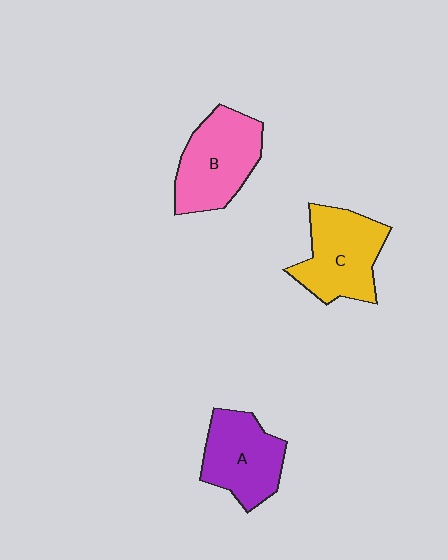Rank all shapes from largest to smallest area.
From largest to smallest: B (pink), C (yellow), A (purple).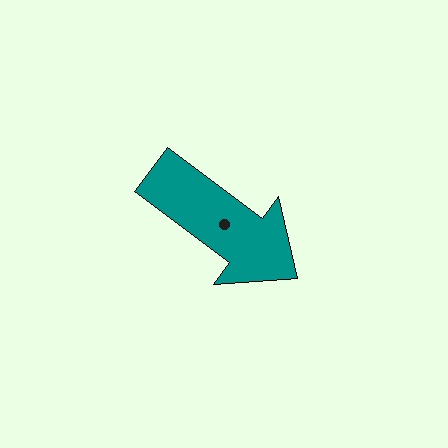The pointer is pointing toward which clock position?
Roughly 4 o'clock.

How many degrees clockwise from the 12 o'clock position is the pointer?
Approximately 127 degrees.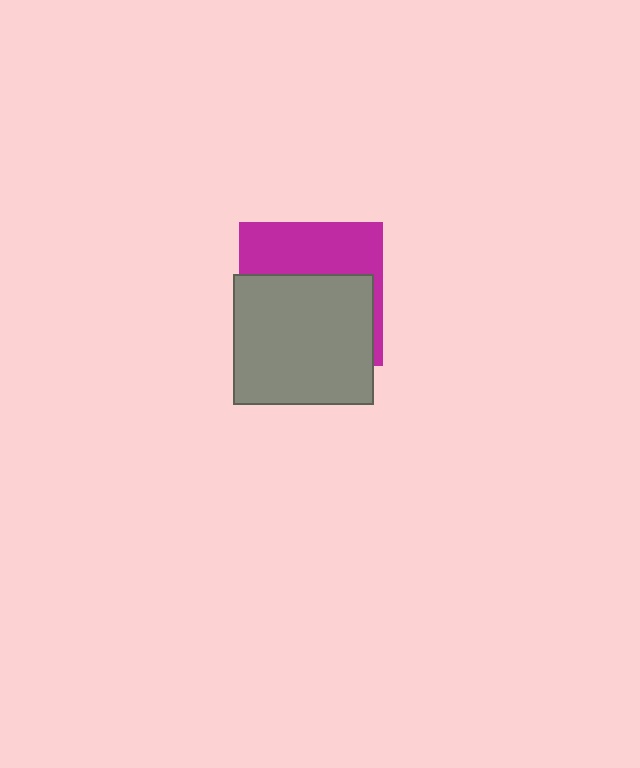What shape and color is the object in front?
The object in front is a gray rectangle.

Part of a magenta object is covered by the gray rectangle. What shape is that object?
It is a square.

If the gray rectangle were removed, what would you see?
You would see the complete magenta square.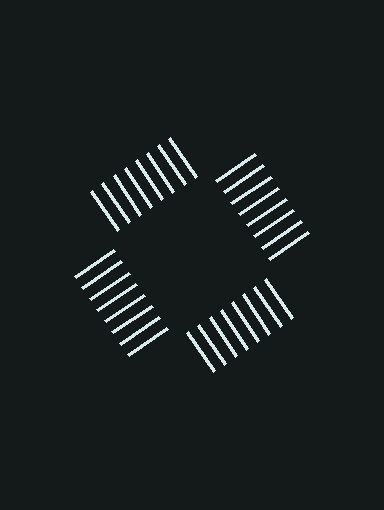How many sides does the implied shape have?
4 sides — the line-ends trace a square.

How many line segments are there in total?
32 — 8 along each of the 4 edges.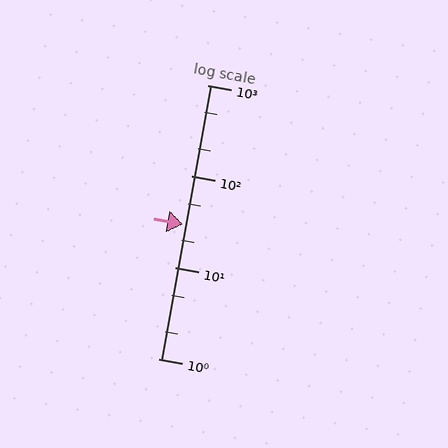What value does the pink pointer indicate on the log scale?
The pointer indicates approximately 30.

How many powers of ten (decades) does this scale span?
The scale spans 3 decades, from 1 to 1000.